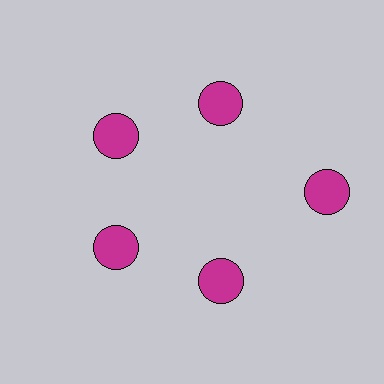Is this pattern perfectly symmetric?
No. The 5 magenta circles are arranged in a ring, but one element near the 3 o'clock position is pushed outward from the center, breaking the 5-fold rotational symmetry.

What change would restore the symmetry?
The symmetry would be restored by moving it inward, back onto the ring so that all 5 circles sit at equal angles and equal distance from the center.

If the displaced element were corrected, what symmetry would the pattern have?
It would have 5-fold rotational symmetry — the pattern would map onto itself every 72 degrees.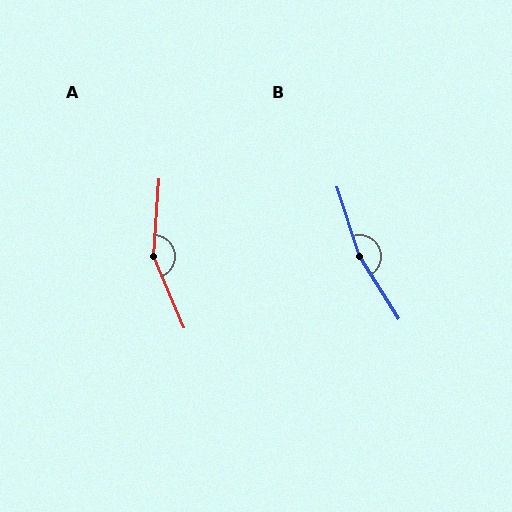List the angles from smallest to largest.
A (153°), B (166°).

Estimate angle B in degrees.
Approximately 166 degrees.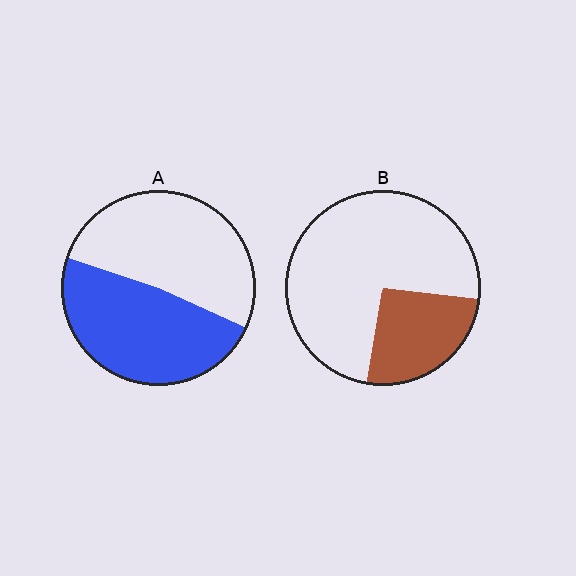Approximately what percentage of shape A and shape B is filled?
A is approximately 50% and B is approximately 25%.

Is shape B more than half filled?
No.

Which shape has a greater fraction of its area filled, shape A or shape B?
Shape A.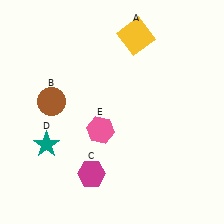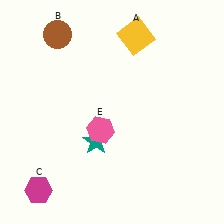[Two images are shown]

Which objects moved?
The objects that moved are: the brown circle (B), the magenta hexagon (C), the teal star (D).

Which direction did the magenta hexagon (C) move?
The magenta hexagon (C) moved left.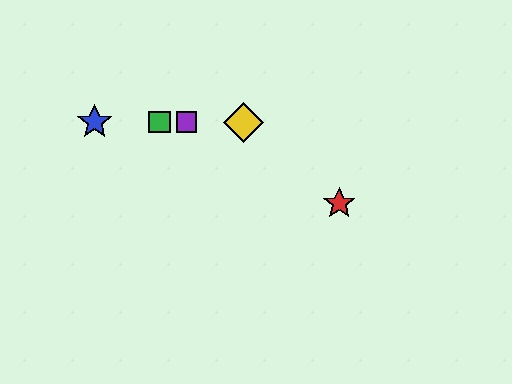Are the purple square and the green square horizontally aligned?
Yes, both are at y≈122.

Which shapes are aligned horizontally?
The blue star, the green square, the yellow diamond, the purple square are aligned horizontally.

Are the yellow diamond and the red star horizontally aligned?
No, the yellow diamond is at y≈122 and the red star is at y≈203.